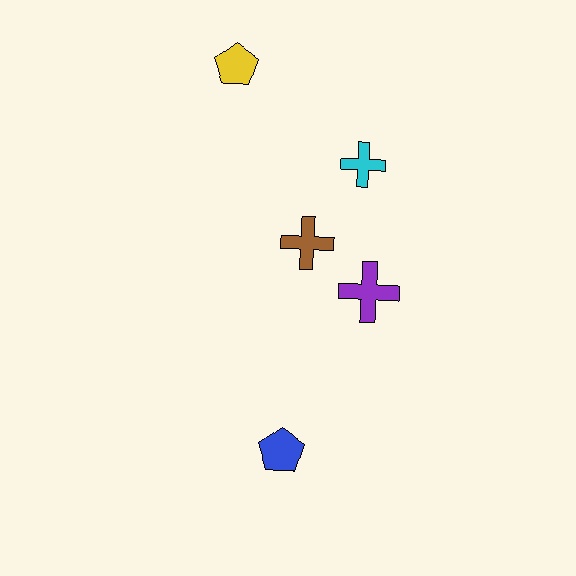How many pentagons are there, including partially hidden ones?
There are 2 pentagons.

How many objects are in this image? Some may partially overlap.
There are 5 objects.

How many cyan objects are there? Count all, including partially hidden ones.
There is 1 cyan object.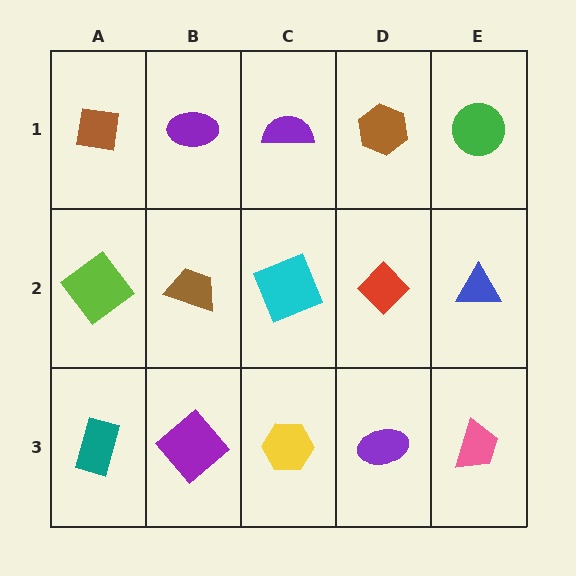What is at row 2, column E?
A blue triangle.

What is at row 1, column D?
A brown hexagon.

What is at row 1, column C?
A purple semicircle.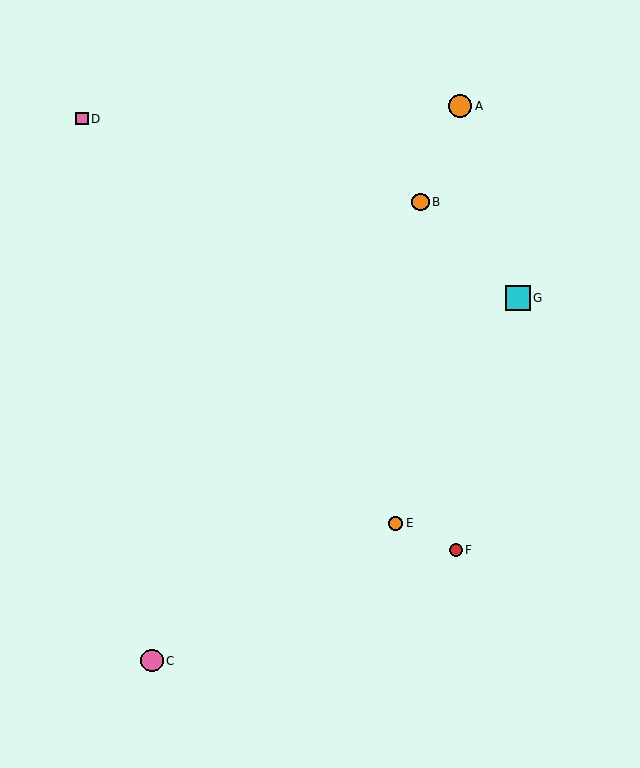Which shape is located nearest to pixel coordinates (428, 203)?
The orange circle (labeled B) at (420, 202) is nearest to that location.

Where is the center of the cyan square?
The center of the cyan square is at (518, 298).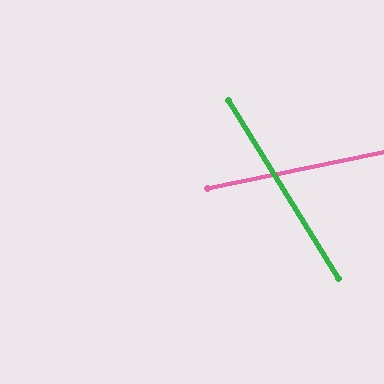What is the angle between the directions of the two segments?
Approximately 70 degrees.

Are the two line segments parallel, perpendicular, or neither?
Neither parallel nor perpendicular — they differ by about 70°.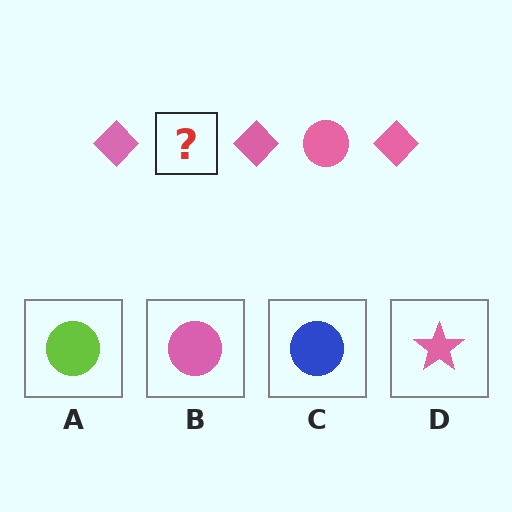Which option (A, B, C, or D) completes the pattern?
B.